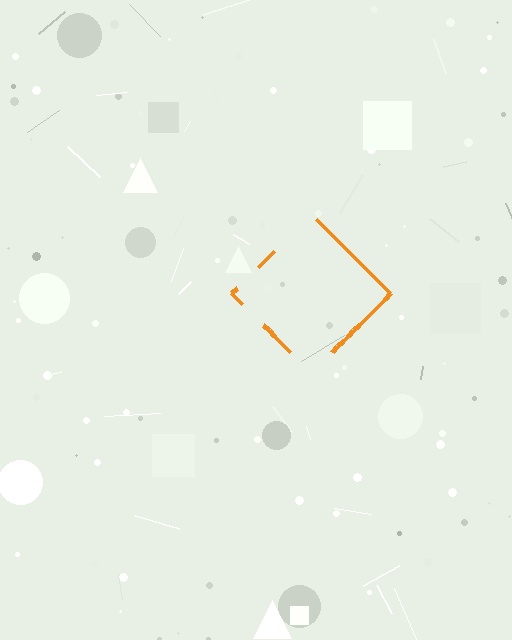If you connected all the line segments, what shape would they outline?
They would outline a diamond.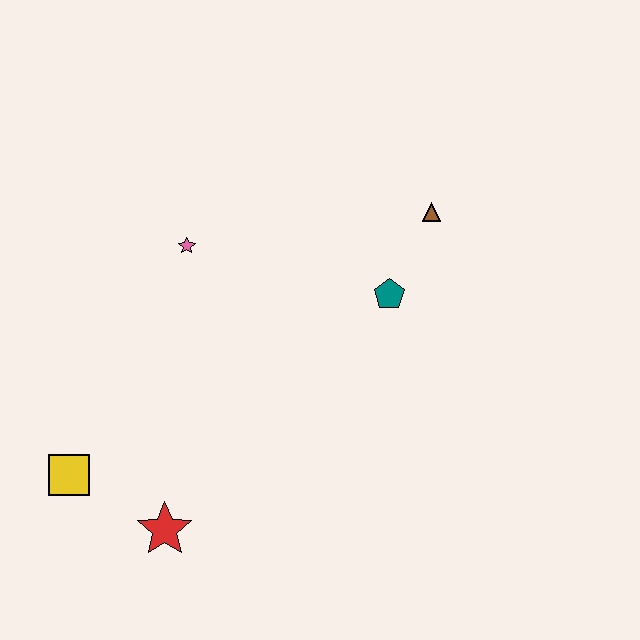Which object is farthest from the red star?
The brown triangle is farthest from the red star.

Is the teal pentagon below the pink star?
Yes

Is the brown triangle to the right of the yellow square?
Yes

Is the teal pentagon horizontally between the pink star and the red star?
No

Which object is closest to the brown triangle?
The teal pentagon is closest to the brown triangle.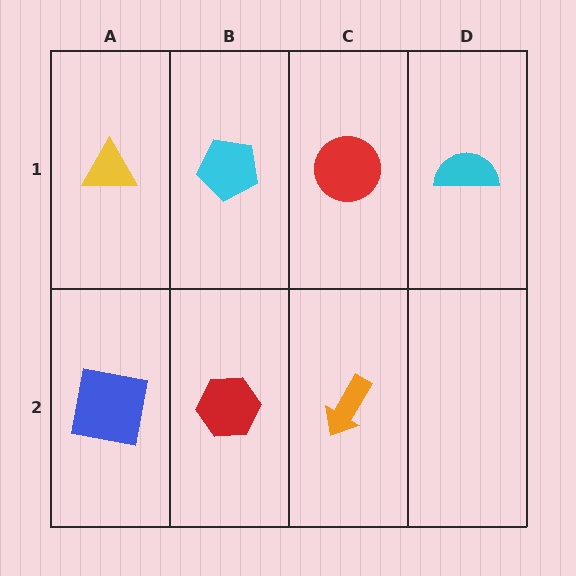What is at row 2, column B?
A red hexagon.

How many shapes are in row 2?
3 shapes.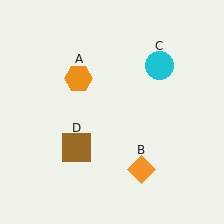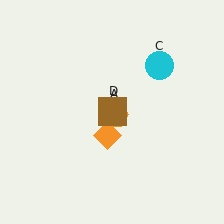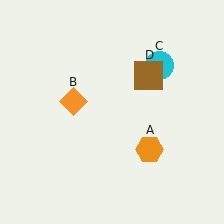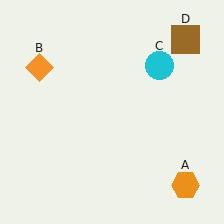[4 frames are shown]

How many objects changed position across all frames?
3 objects changed position: orange hexagon (object A), orange diamond (object B), brown square (object D).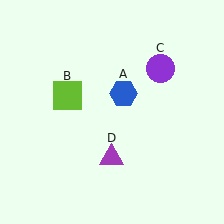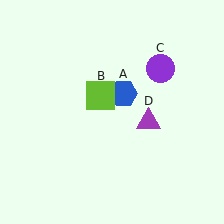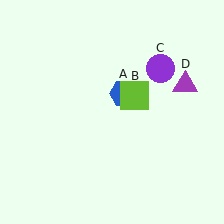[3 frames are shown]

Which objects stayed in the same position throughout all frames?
Blue hexagon (object A) and purple circle (object C) remained stationary.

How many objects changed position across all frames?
2 objects changed position: lime square (object B), purple triangle (object D).